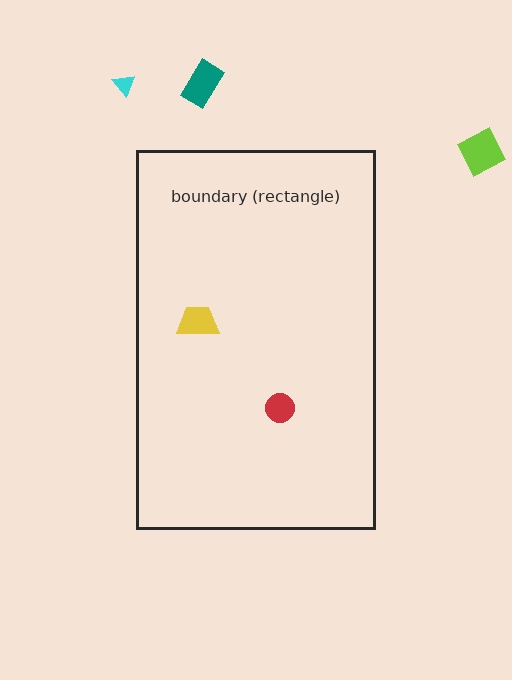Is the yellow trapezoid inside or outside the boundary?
Inside.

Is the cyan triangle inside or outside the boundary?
Outside.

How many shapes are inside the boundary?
2 inside, 3 outside.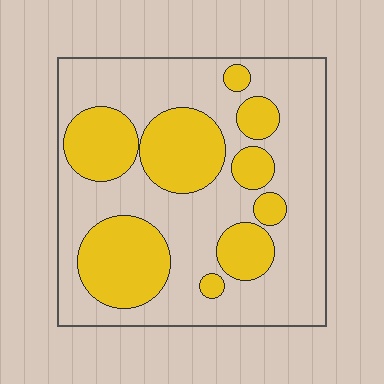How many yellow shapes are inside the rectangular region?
9.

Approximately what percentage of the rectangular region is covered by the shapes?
Approximately 35%.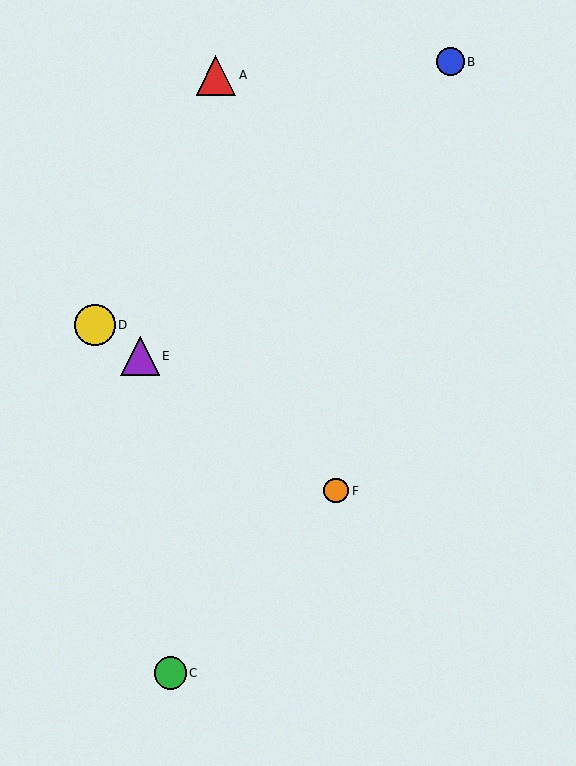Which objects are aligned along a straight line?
Objects D, E, F are aligned along a straight line.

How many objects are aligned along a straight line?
3 objects (D, E, F) are aligned along a straight line.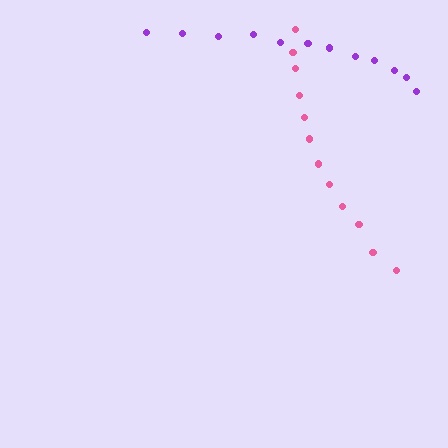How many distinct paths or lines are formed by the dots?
There are 2 distinct paths.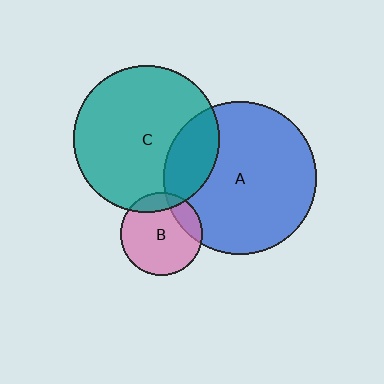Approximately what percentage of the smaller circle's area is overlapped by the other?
Approximately 15%.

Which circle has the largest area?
Circle A (blue).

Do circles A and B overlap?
Yes.